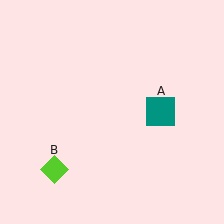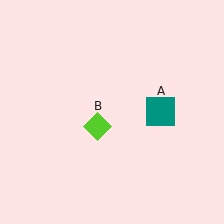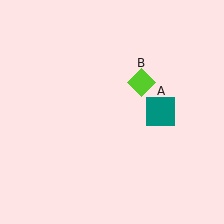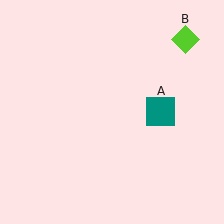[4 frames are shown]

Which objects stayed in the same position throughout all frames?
Teal square (object A) remained stationary.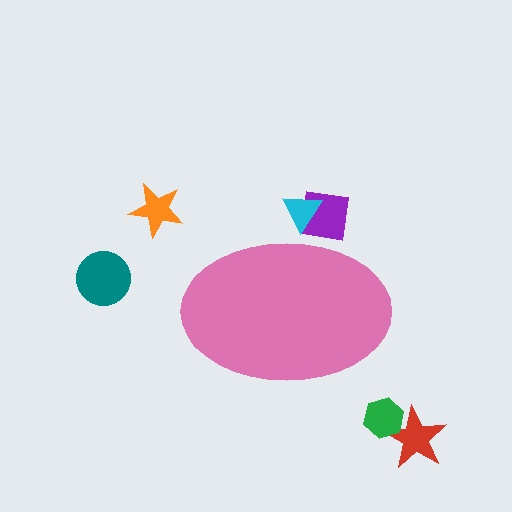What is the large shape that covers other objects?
A pink ellipse.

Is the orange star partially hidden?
No, the orange star is fully visible.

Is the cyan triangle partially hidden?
Yes, the cyan triangle is partially hidden behind the pink ellipse.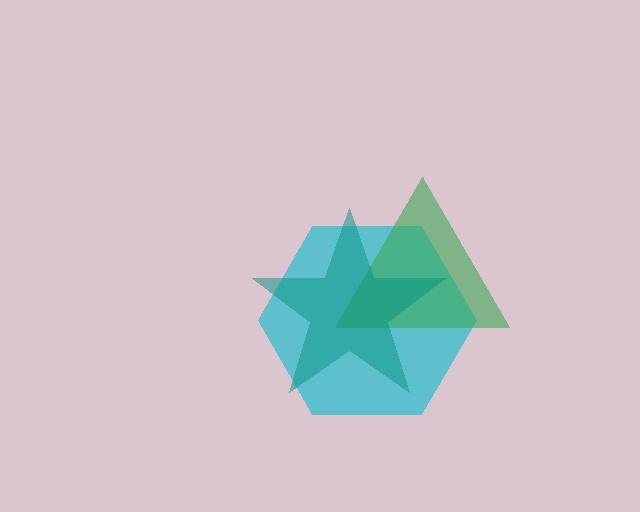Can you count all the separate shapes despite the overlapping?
Yes, there are 3 separate shapes.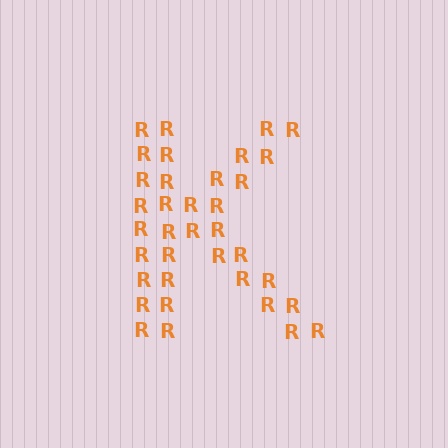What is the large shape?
The large shape is the letter K.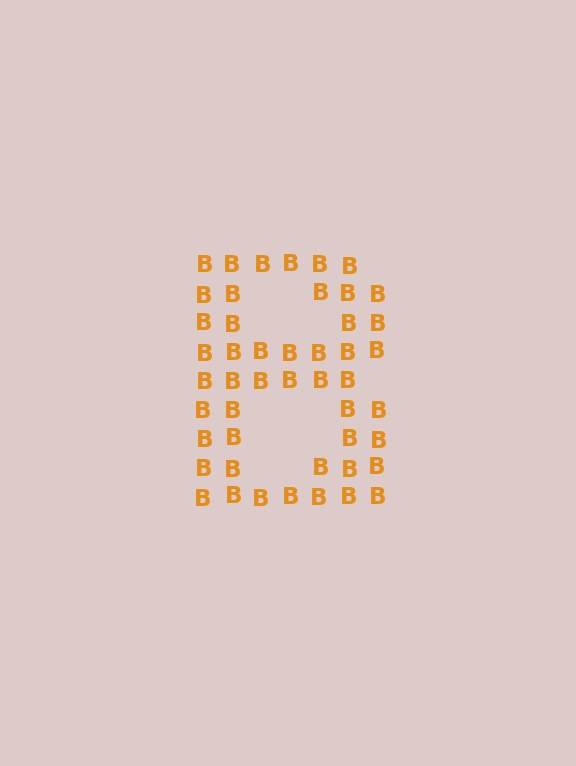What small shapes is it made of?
It is made of small letter B's.